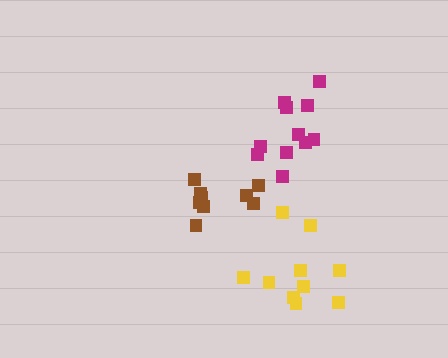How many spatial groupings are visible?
There are 3 spatial groupings.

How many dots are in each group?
Group 1: 11 dots, Group 2: 9 dots, Group 3: 10 dots (30 total).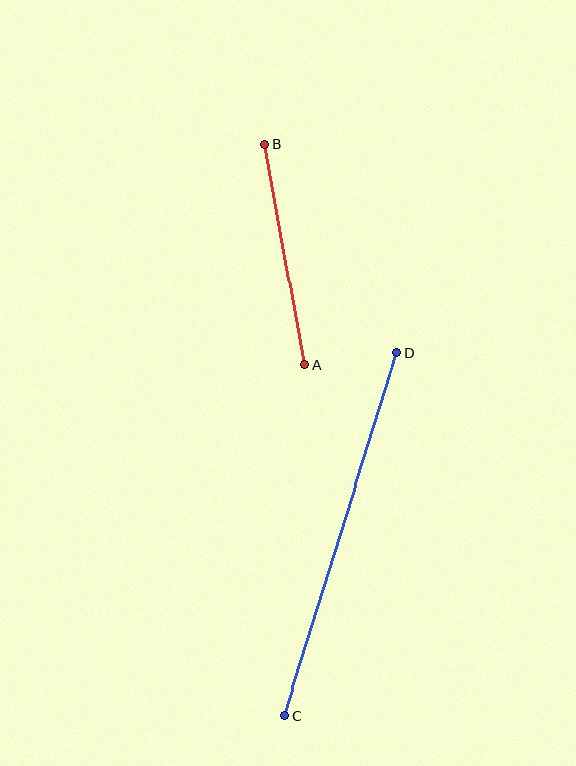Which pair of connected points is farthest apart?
Points C and D are farthest apart.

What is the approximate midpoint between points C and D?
The midpoint is at approximately (341, 534) pixels.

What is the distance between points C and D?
The distance is approximately 380 pixels.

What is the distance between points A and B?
The distance is approximately 224 pixels.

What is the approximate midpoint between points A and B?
The midpoint is at approximately (285, 254) pixels.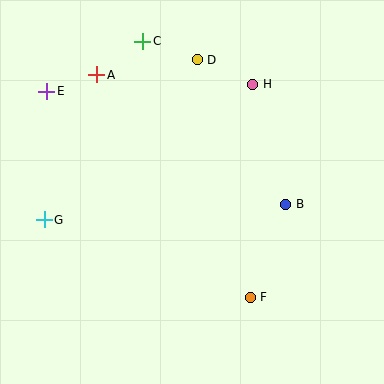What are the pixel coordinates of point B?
Point B is at (286, 204).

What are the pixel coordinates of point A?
Point A is at (97, 75).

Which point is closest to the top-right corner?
Point H is closest to the top-right corner.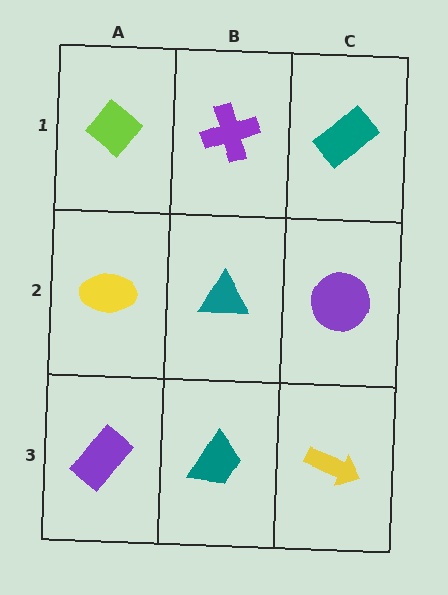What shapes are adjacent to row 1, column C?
A purple circle (row 2, column C), a purple cross (row 1, column B).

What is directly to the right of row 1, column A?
A purple cross.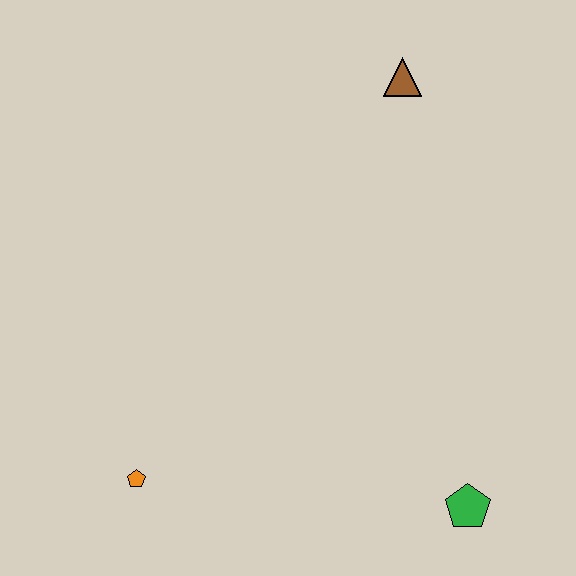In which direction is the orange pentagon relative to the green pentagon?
The orange pentagon is to the left of the green pentagon.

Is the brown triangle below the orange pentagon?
No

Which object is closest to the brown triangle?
The green pentagon is closest to the brown triangle.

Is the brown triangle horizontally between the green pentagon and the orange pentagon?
Yes